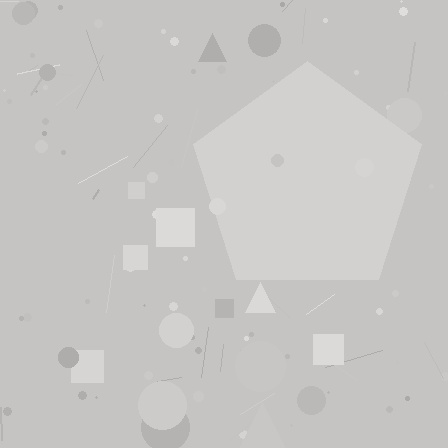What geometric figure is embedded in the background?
A pentagon is embedded in the background.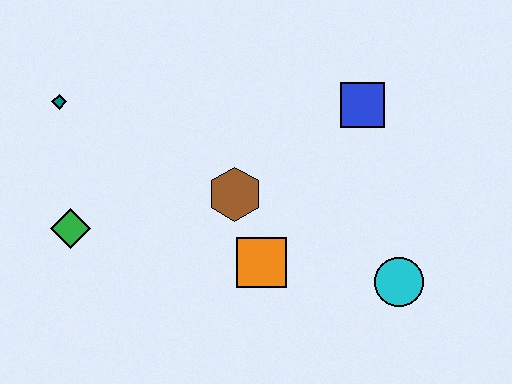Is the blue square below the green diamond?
No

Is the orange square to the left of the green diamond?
No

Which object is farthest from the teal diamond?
The cyan circle is farthest from the teal diamond.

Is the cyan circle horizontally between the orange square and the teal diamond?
No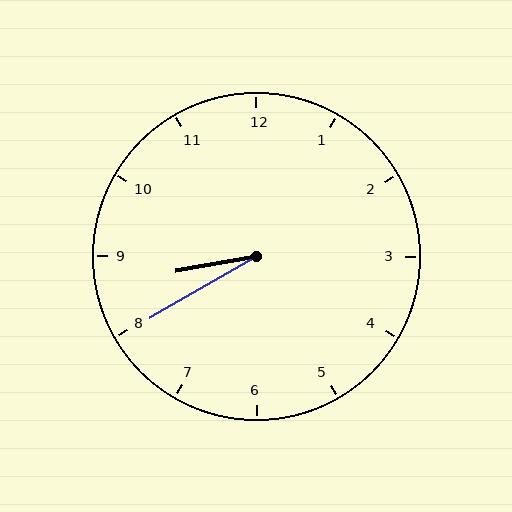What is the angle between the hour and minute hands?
Approximately 20 degrees.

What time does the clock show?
8:40.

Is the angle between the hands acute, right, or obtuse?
It is acute.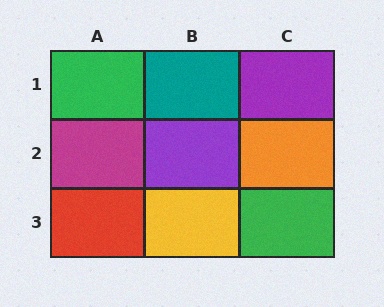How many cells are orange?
1 cell is orange.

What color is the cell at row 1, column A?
Green.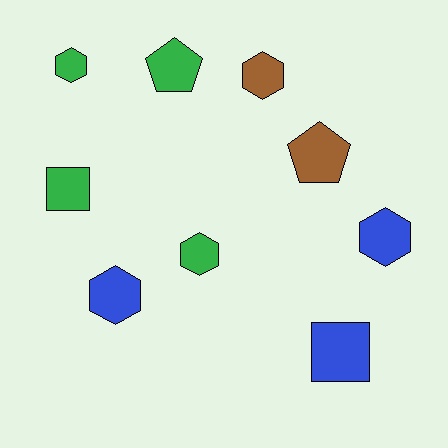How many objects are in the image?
There are 9 objects.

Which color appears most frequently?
Green, with 4 objects.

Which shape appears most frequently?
Hexagon, with 5 objects.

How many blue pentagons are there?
There are no blue pentagons.